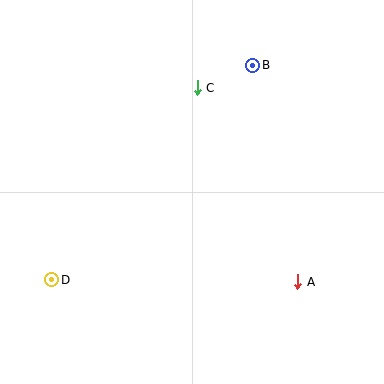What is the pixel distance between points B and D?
The distance between B and D is 294 pixels.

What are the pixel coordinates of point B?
Point B is at (253, 65).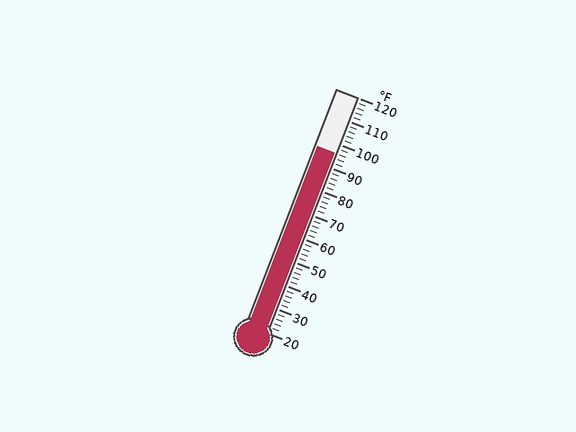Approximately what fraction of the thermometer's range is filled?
The thermometer is filled to approximately 75% of its range.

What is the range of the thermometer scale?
The thermometer scale ranges from 20°F to 120°F.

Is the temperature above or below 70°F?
The temperature is above 70°F.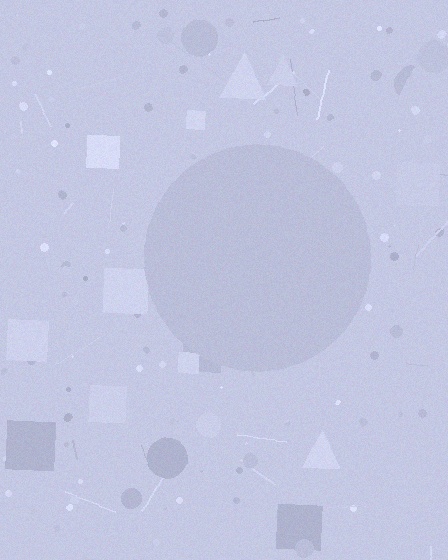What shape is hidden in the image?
A circle is hidden in the image.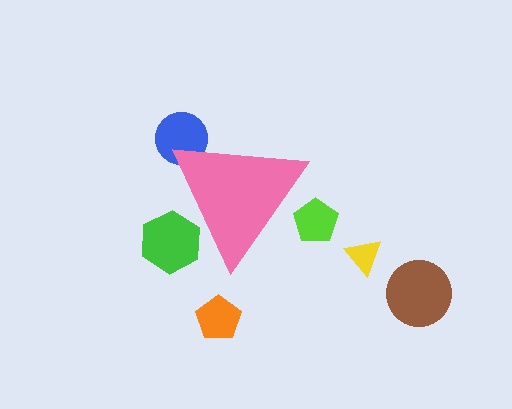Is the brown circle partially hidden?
No, the brown circle is fully visible.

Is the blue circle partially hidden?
Yes, the blue circle is partially hidden behind the pink triangle.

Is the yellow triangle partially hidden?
No, the yellow triangle is fully visible.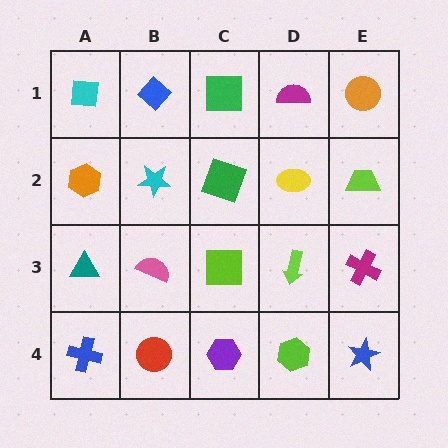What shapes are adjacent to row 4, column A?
A teal triangle (row 3, column A), a red circle (row 4, column B).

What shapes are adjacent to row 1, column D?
A yellow ellipse (row 2, column D), a green square (row 1, column C), an orange circle (row 1, column E).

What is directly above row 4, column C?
A lime square.